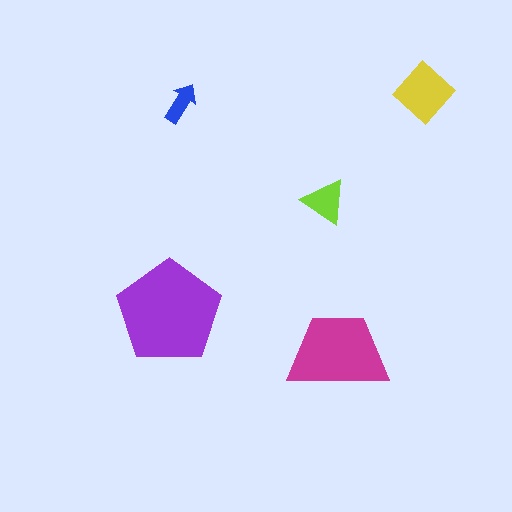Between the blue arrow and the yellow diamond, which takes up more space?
The yellow diamond.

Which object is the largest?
The purple pentagon.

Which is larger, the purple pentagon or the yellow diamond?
The purple pentagon.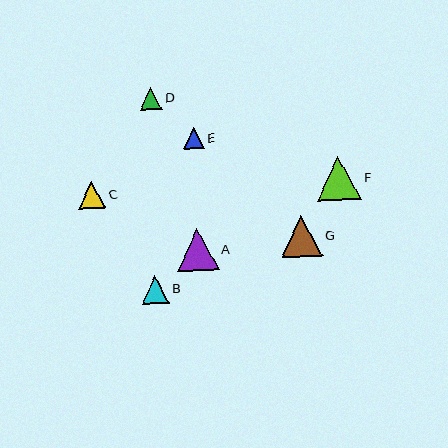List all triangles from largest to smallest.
From largest to smallest: F, A, G, B, C, D, E.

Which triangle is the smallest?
Triangle E is the smallest with a size of approximately 21 pixels.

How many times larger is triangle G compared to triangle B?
Triangle G is approximately 1.5 times the size of triangle B.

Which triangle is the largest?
Triangle F is the largest with a size of approximately 44 pixels.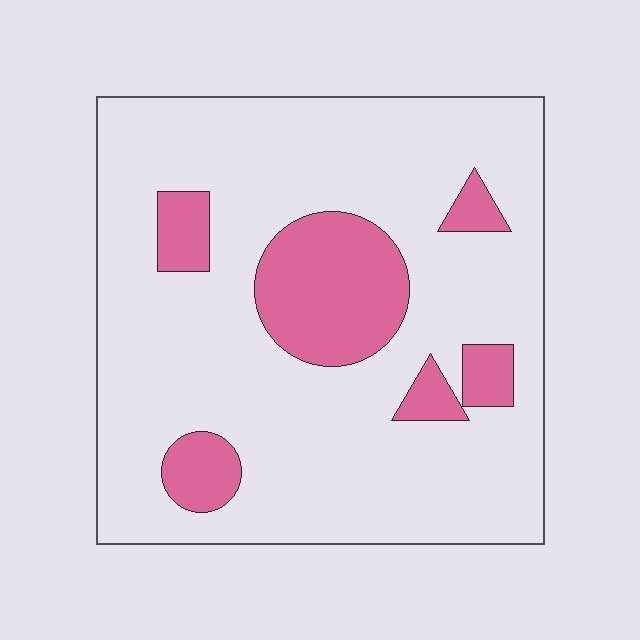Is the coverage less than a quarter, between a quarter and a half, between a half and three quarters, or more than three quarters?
Less than a quarter.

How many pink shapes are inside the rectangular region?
6.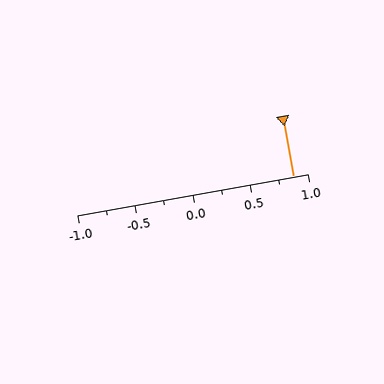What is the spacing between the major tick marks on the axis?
The major ticks are spaced 0.5 apart.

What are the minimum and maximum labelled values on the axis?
The axis runs from -1.0 to 1.0.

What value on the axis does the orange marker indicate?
The marker indicates approximately 0.88.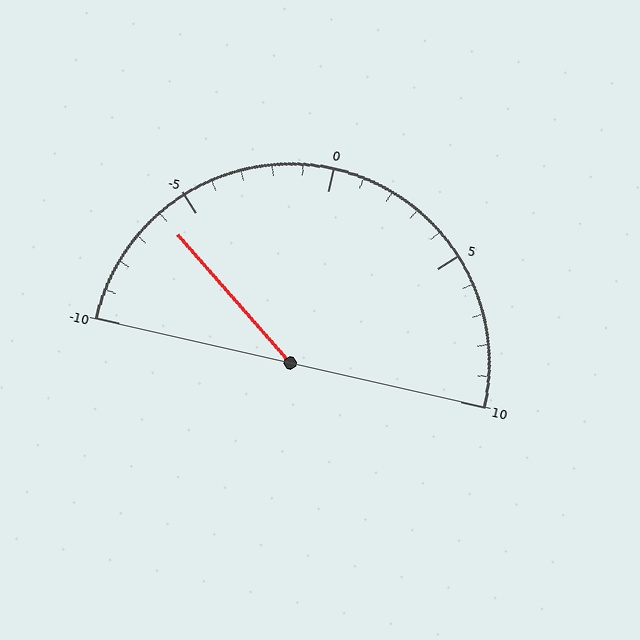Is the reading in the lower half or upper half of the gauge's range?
The reading is in the lower half of the range (-10 to 10).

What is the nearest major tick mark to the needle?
The nearest major tick mark is -5.